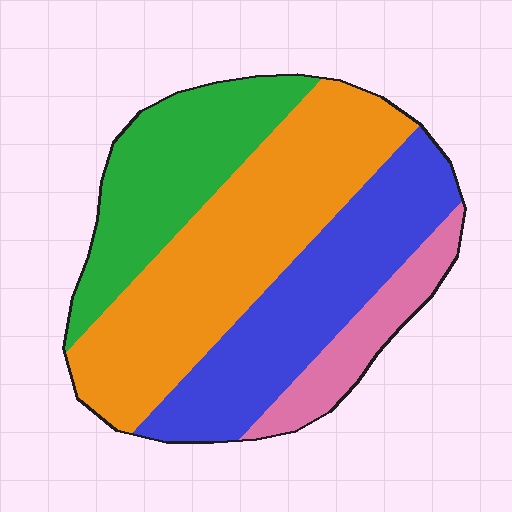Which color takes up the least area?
Pink, at roughly 10%.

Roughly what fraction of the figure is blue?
Blue takes up about one quarter (1/4) of the figure.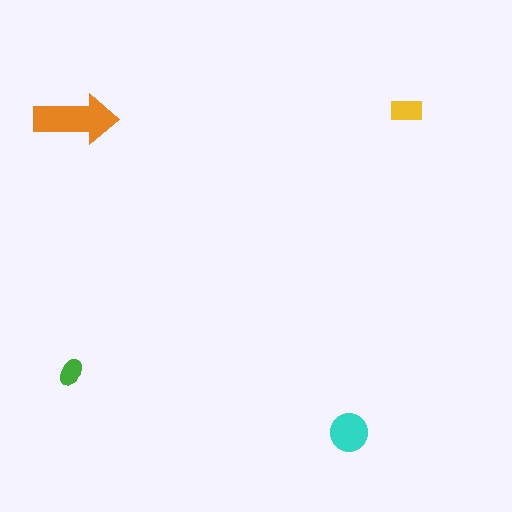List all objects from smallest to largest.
The green ellipse, the yellow rectangle, the cyan circle, the orange arrow.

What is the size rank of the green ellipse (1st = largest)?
4th.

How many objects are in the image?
There are 4 objects in the image.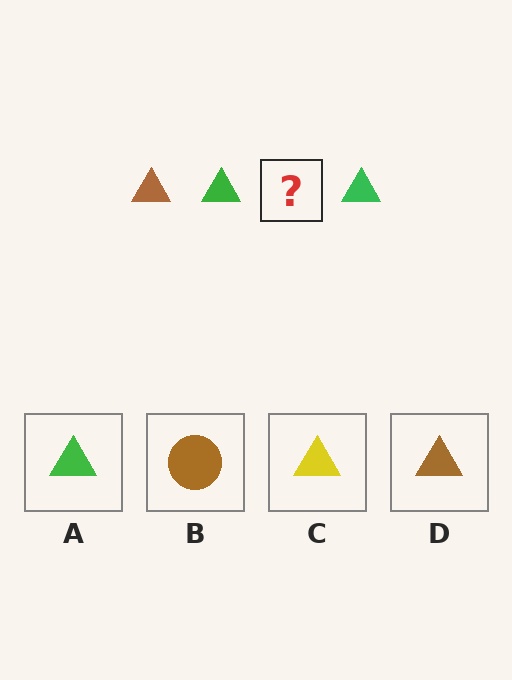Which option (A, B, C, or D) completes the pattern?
D.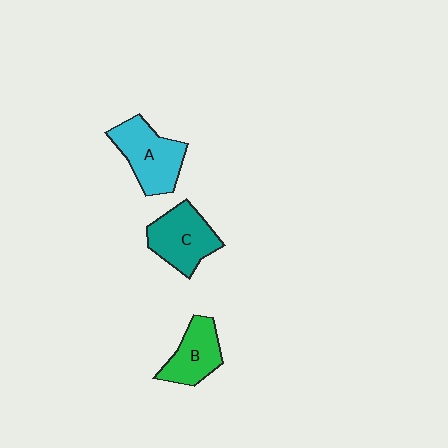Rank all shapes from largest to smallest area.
From largest to smallest: A (cyan), C (teal), B (green).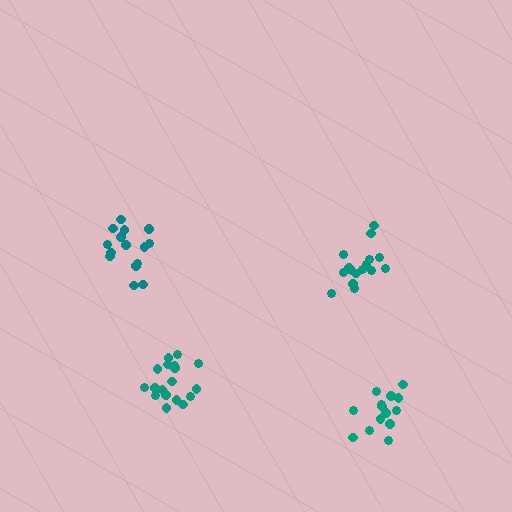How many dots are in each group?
Group 1: 15 dots, Group 2: 16 dots, Group 3: 14 dots, Group 4: 18 dots (63 total).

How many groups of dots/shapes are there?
There are 4 groups.